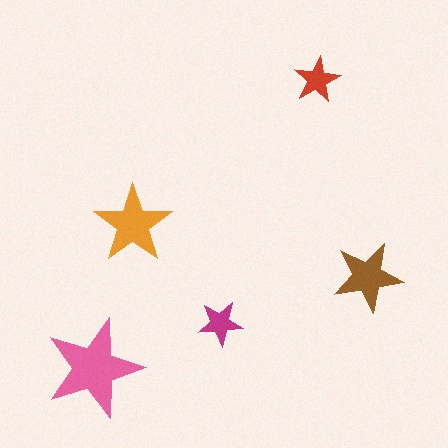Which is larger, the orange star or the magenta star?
The orange one.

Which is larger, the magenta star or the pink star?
The pink one.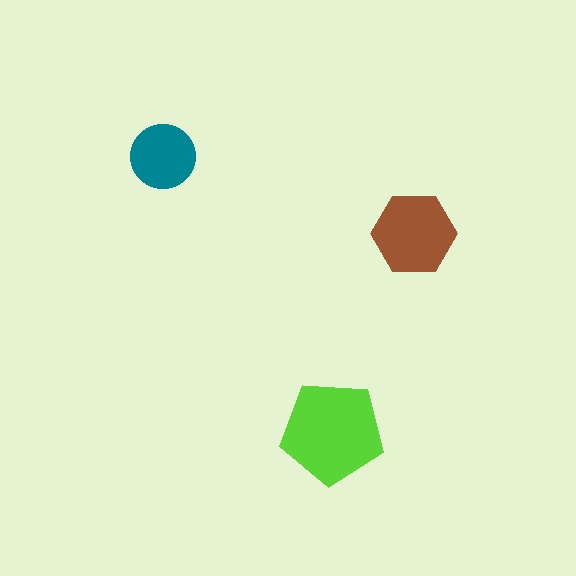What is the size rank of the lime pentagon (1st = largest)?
1st.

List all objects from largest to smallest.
The lime pentagon, the brown hexagon, the teal circle.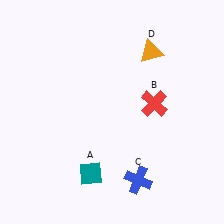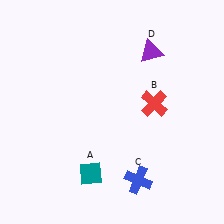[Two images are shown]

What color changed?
The triangle (D) changed from orange in Image 1 to purple in Image 2.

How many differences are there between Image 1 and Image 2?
There is 1 difference between the two images.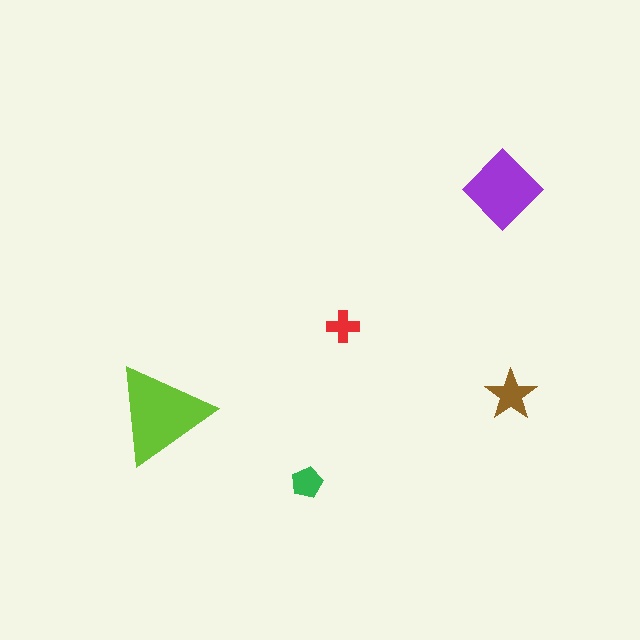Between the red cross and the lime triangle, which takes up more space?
The lime triangle.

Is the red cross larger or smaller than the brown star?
Smaller.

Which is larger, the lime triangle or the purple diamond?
The lime triangle.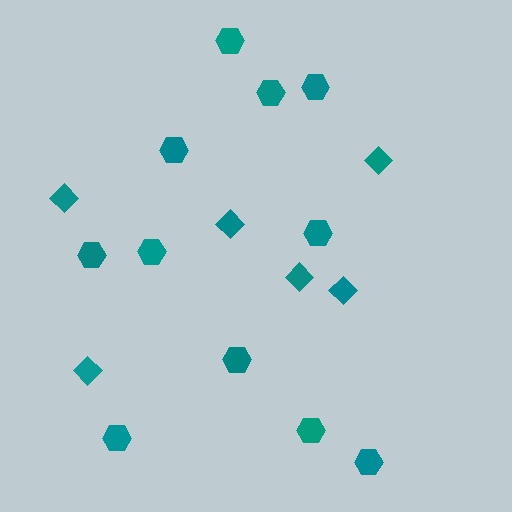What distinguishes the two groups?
There are 2 groups: one group of diamonds (6) and one group of hexagons (11).